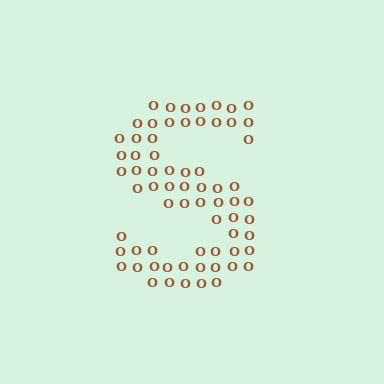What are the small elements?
The small elements are letter O's.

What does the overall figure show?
The overall figure shows the letter S.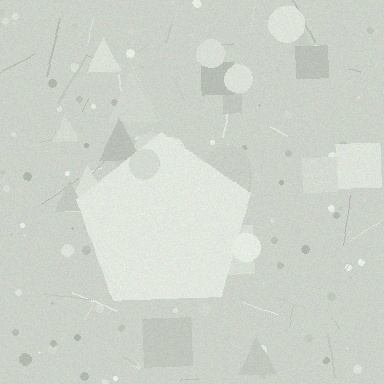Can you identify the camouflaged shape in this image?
The camouflaged shape is a pentagon.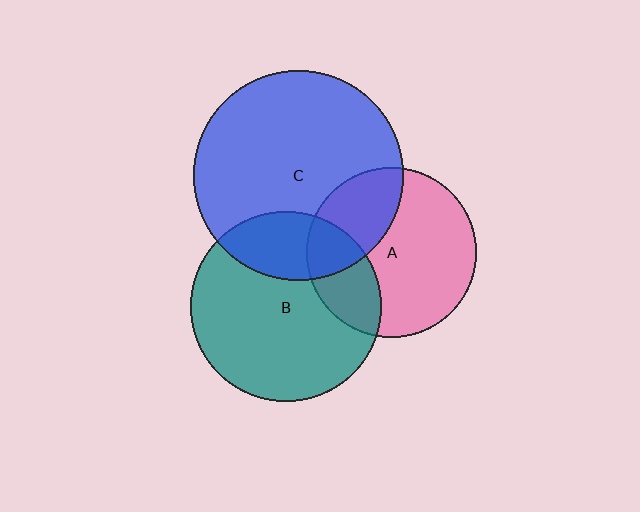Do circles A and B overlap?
Yes.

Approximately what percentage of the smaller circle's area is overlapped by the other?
Approximately 25%.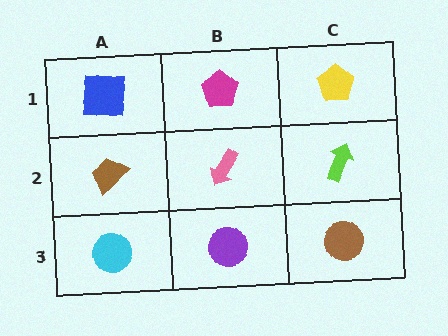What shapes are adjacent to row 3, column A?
A brown trapezoid (row 2, column A), a purple circle (row 3, column B).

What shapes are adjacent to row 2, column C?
A yellow pentagon (row 1, column C), a brown circle (row 3, column C), a pink arrow (row 2, column B).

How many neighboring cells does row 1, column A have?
2.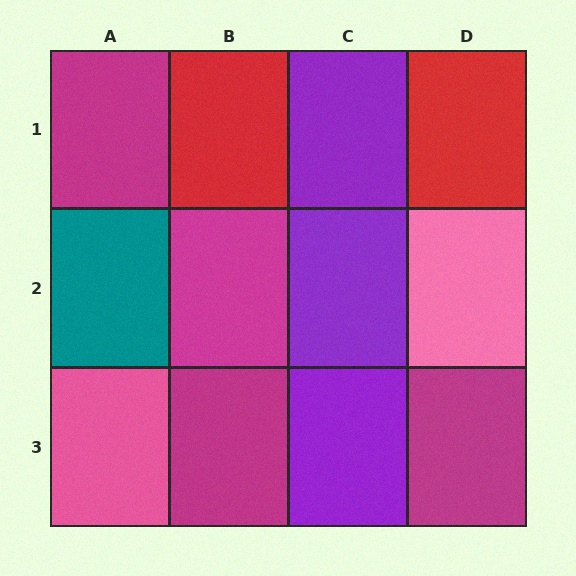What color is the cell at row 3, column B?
Magenta.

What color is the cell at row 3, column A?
Pink.